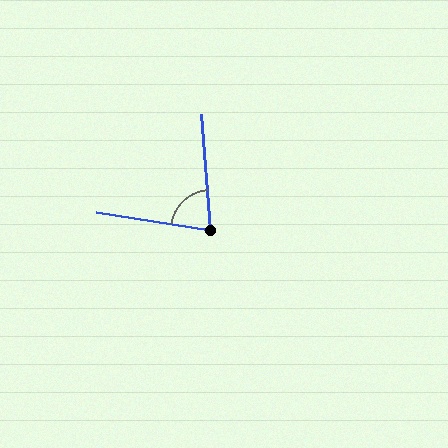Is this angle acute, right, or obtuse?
It is acute.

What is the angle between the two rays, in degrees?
Approximately 77 degrees.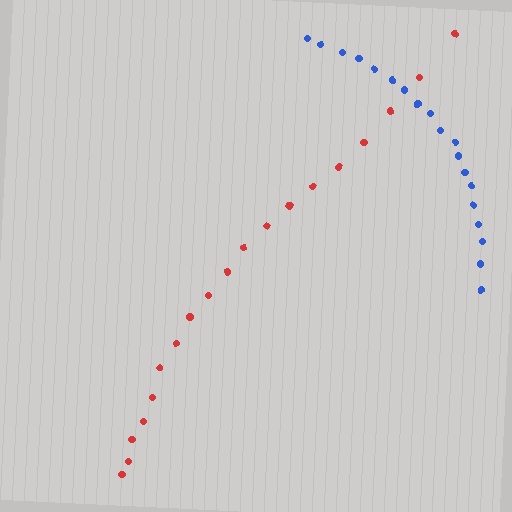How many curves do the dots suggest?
There are 2 distinct paths.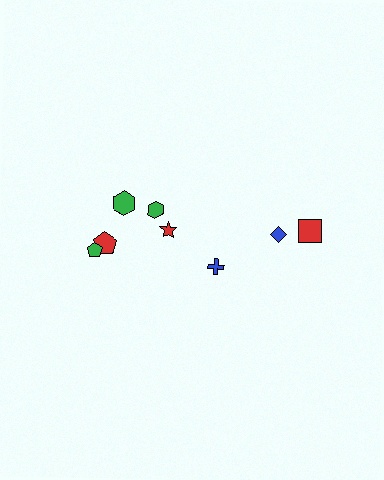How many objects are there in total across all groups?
There are 8 objects.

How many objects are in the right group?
There are 3 objects.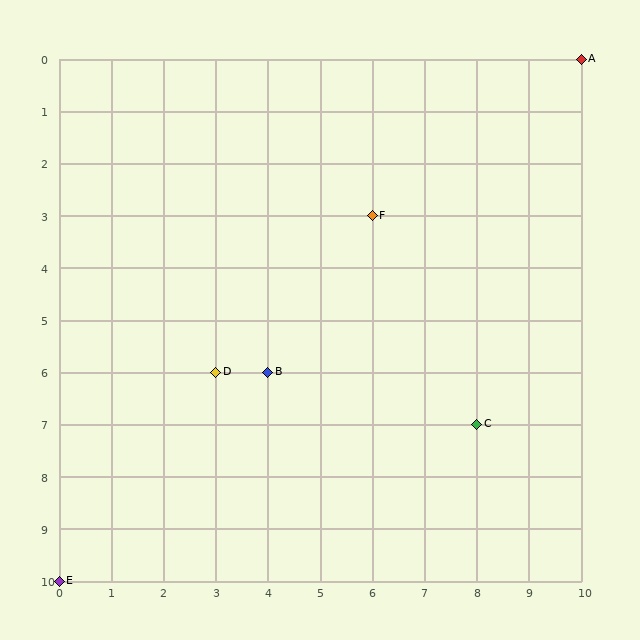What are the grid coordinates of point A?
Point A is at grid coordinates (10, 0).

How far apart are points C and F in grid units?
Points C and F are 2 columns and 4 rows apart (about 4.5 grid units diagonally).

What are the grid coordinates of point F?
Point F is at grid coordinates (6, 3).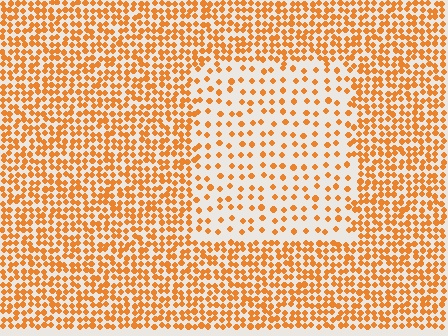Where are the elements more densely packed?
The elements are more densely packed outside the rectangle boundary.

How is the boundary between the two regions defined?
The boundary is defined by a change in element density (approximately 2.4x ratio). All elements are the same color, size, and shape.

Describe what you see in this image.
The image contains small orange elements arranged at two different densities. A rectangle-shaped region is visible where the elements are less densely packed than the surrounding area.